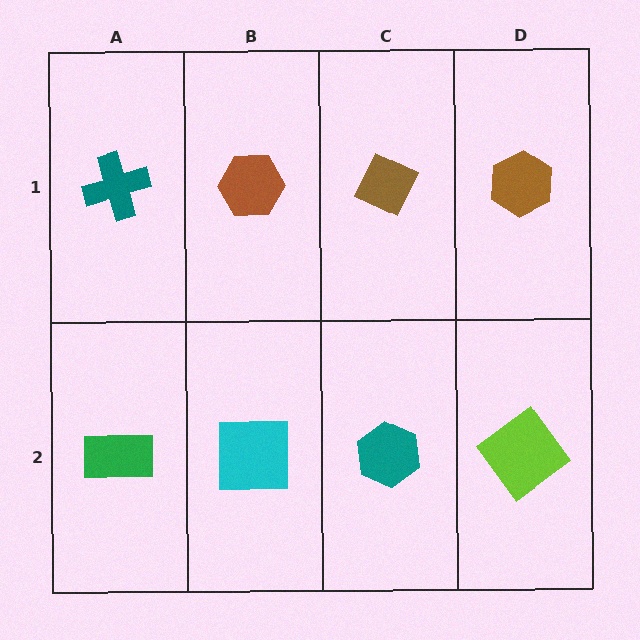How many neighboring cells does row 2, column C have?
3.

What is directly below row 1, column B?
A cyan square.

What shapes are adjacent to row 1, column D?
A lime diamond (row 2, column D), a brown diamond (row 1, column C).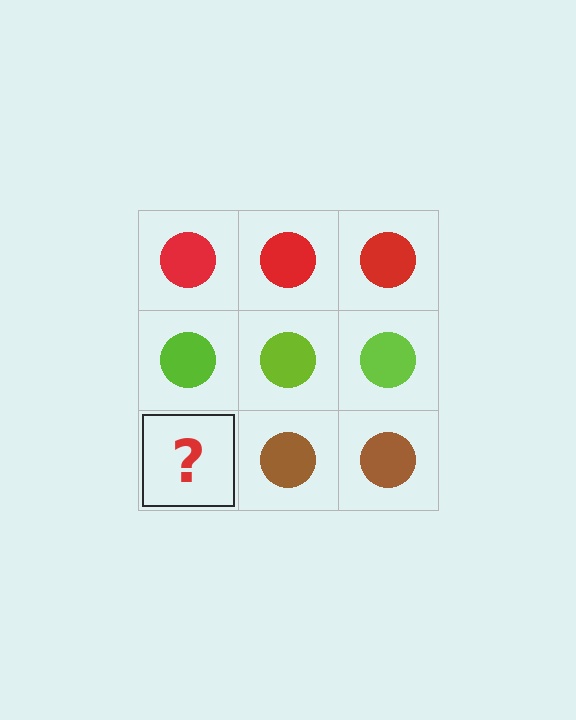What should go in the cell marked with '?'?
The missing cell should contain a brown circle.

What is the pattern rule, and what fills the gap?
The rule is that each row has a consistent color. The gap should be filled with a brown circle.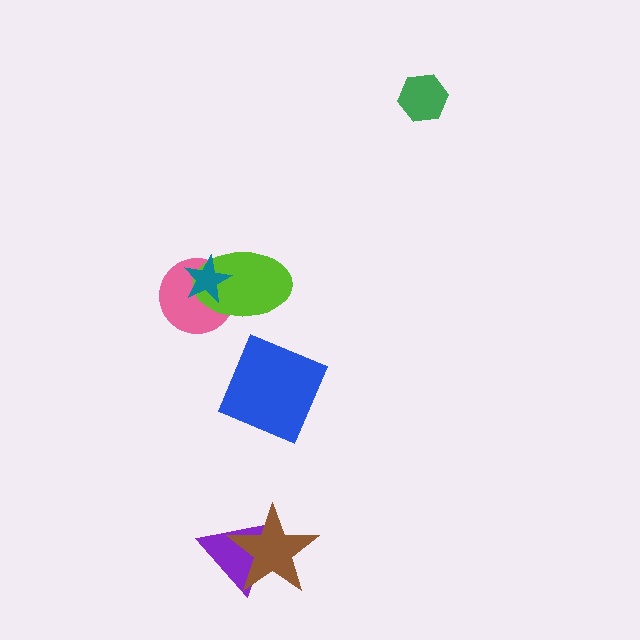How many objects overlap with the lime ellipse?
2 objects overlap with the lime ellipse.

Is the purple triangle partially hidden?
Yes, it is partially covered by another shape.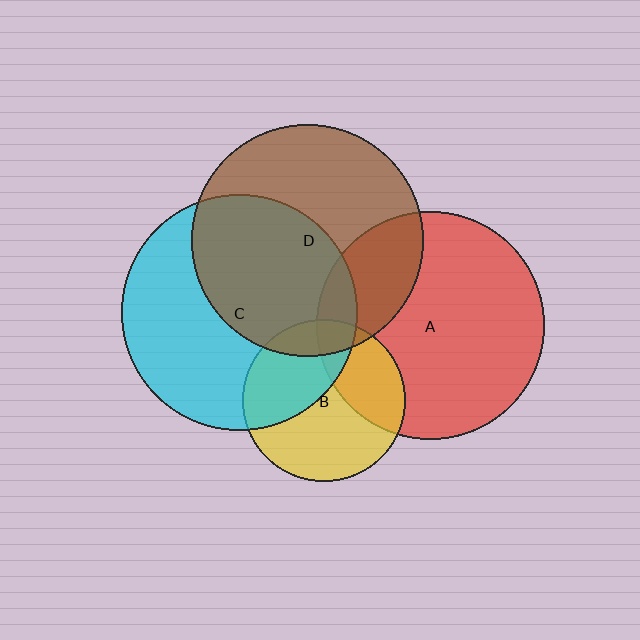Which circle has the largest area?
Circle C (cyan).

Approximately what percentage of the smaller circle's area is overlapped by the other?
Approximately 10%.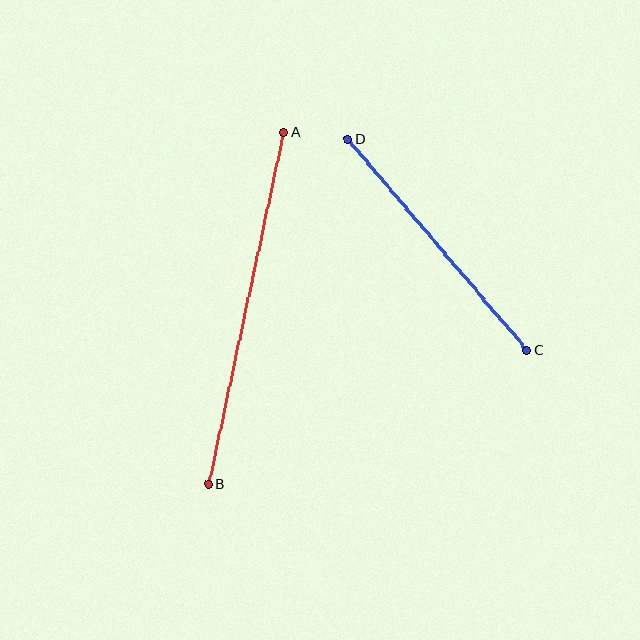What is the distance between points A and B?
The distance is approximately 359 pixels.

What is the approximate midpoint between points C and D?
The midpoint is at approximately (437, 244) pixels.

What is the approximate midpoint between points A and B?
The midpoint is at approximately (246, 308) pixels.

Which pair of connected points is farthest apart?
Points A and B are farthest apart.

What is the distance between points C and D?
The distance is approximately 277 pixels.